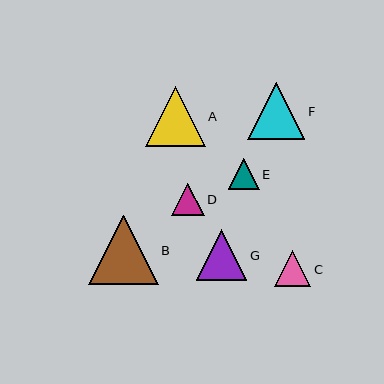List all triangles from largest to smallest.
From largest to smallest: B, A, F, G, C, D, E.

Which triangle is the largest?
Triangle B is the largest with a size of approximately 69 pixels.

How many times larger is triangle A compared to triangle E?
Triangle A is approximately 1.9 times the size of triangle E.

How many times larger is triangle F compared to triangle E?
Triangle F is approximately 1.8 times the size of triangle E.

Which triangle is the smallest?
Triangle E is the smallest with a size of approximately 31 pixels.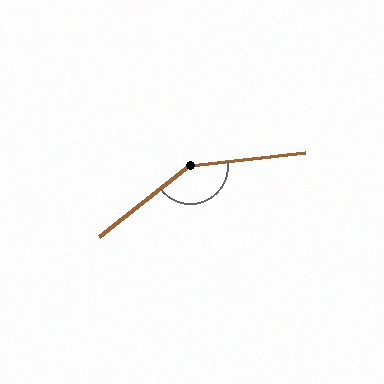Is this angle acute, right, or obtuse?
It is obtuse.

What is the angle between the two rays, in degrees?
Approximately 148 degrees.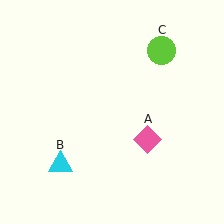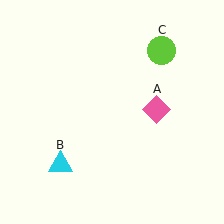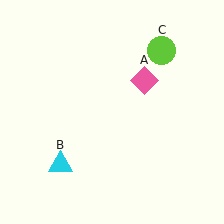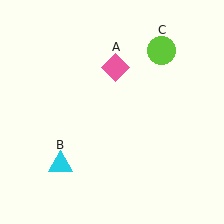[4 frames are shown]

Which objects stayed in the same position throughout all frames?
Cyan triangle (object B) and lime circle (object C) remained stationary.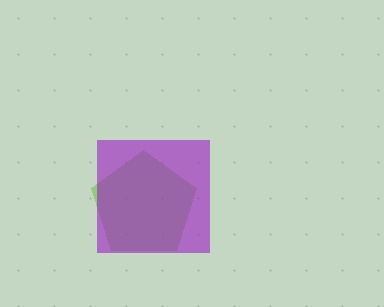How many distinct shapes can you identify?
There are 2 distinct shapes: a lime pentagon, a purple square.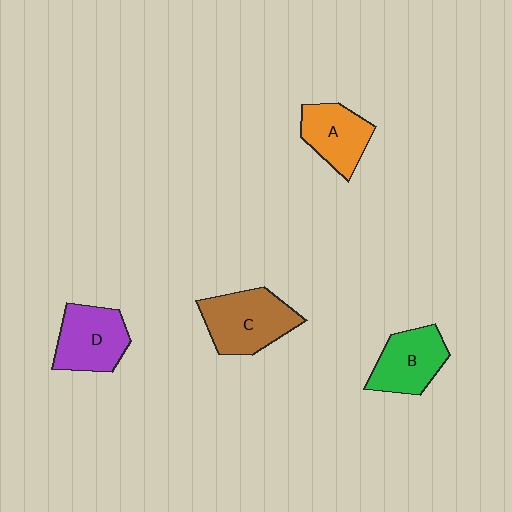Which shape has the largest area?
Shape C (brown).